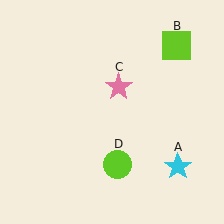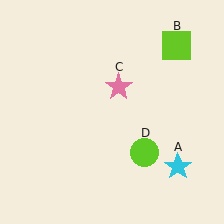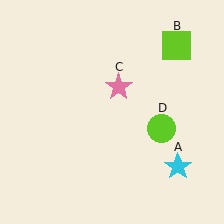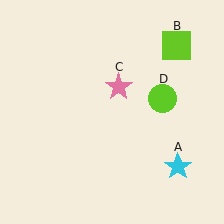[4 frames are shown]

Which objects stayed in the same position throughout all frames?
Cyan star (object A) and lime square (object B) and pink star (object C) remained stationary.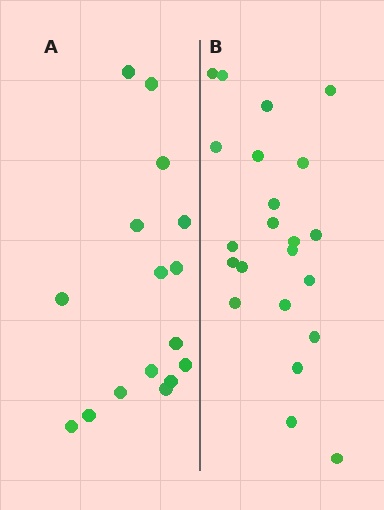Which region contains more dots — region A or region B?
Region B (the right region) has more dots.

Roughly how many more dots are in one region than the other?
Region B has about 6 more dots than region A.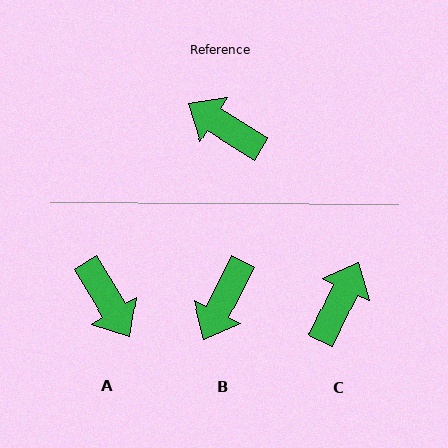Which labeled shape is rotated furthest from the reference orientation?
A, about 153 degrees away.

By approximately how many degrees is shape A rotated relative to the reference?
Approximately 153 degrees counter-clockwise.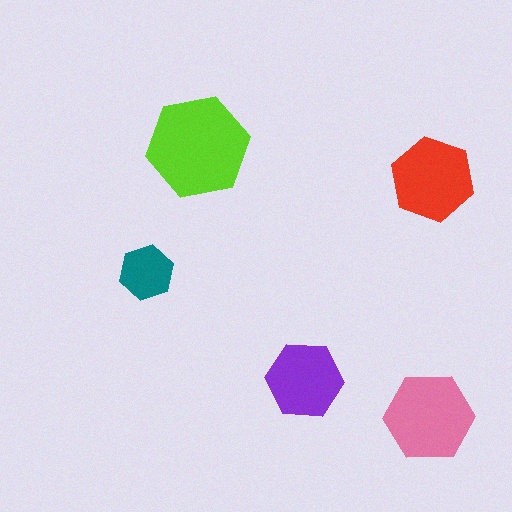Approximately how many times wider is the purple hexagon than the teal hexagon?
About 1.5 times wider.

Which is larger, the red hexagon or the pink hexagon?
The pink one.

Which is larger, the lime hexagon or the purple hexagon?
The lime one.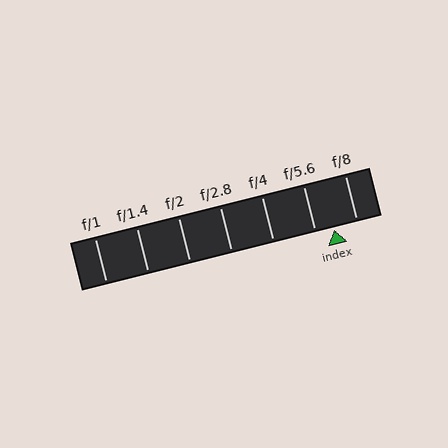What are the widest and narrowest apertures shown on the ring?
The widest aperture shown is f/1 and the narrowest is f/8.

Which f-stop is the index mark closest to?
The index mark is closest to f/5.6.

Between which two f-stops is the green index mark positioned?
The index mark is between f/5.6 and f/8.